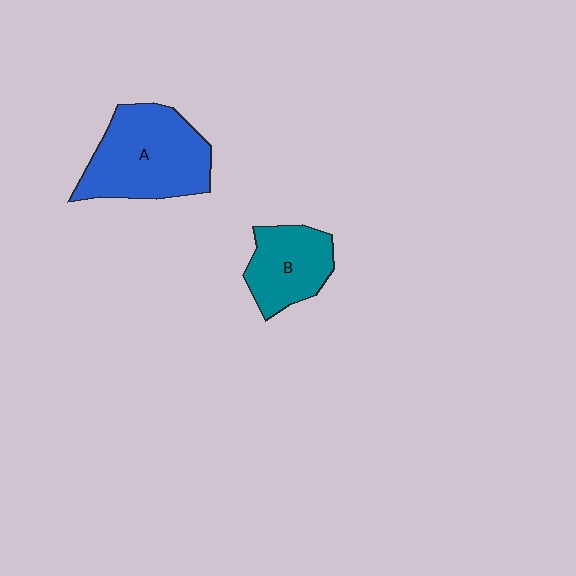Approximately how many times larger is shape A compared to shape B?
Approximately 1.6 times.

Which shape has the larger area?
Shape A (blue).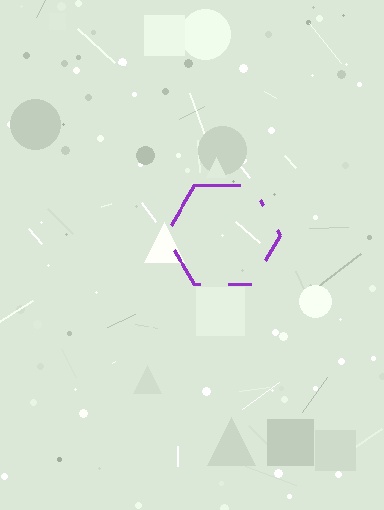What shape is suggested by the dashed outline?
The dashed outline suggests a hexagon.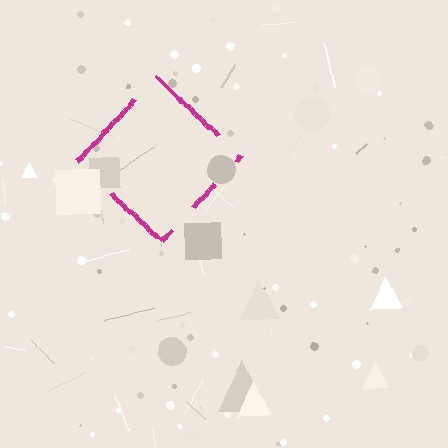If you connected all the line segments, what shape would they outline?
They would outline a diamond.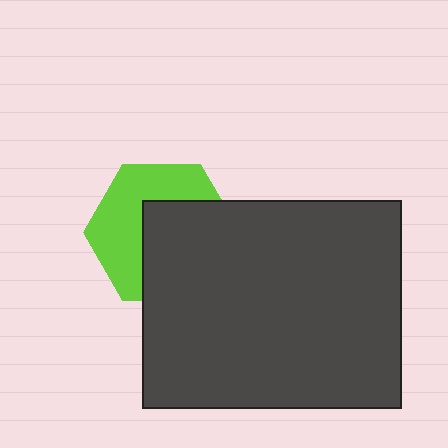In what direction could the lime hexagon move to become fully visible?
The lime hexagon could move toward the upper-left. That would shift it out from behind the dark gray rectangle entirely.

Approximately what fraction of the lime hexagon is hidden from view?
Roughly 52% of the lime hexagon is hidden behind the dark gray rectangle.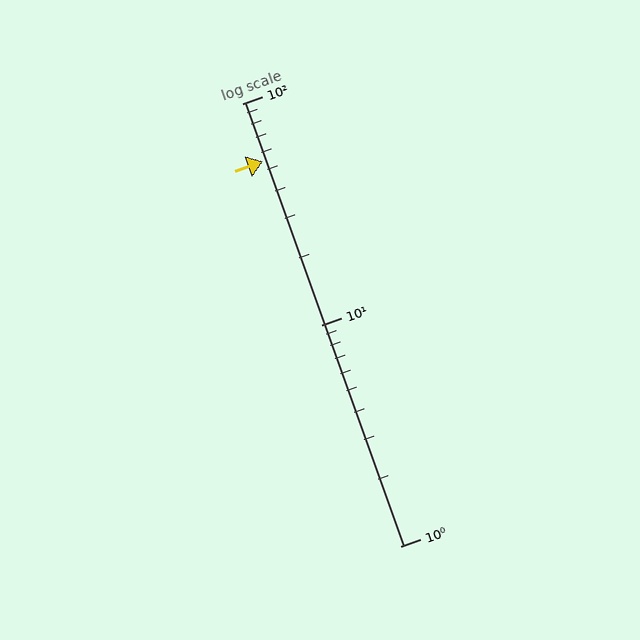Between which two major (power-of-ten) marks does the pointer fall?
The pointer is between 10 and 100.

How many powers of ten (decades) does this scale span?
The scale spans 2 decades, from 1 to 100.